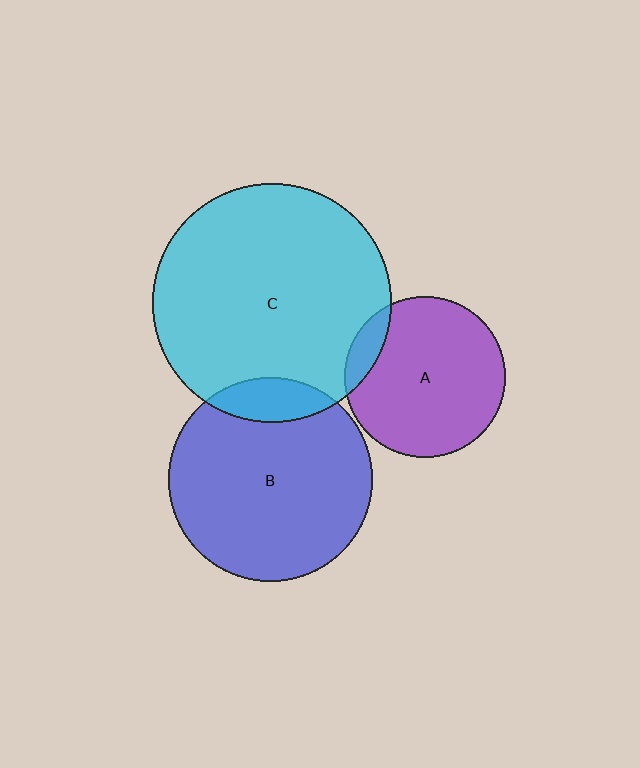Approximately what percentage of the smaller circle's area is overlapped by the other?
Approximately 10%.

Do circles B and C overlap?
Yes.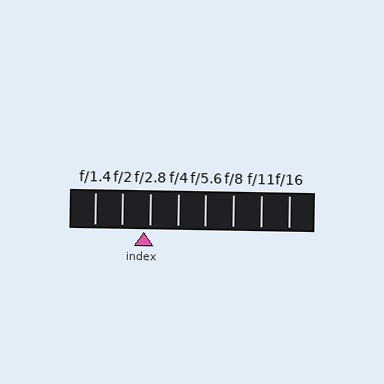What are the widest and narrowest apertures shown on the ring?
The widest aperture shown is f/1.4 and the narrowest is f/16.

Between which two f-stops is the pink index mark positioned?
The index mark is between f/2 and f/2.8.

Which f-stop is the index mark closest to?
The index mark is closest to f/2.8.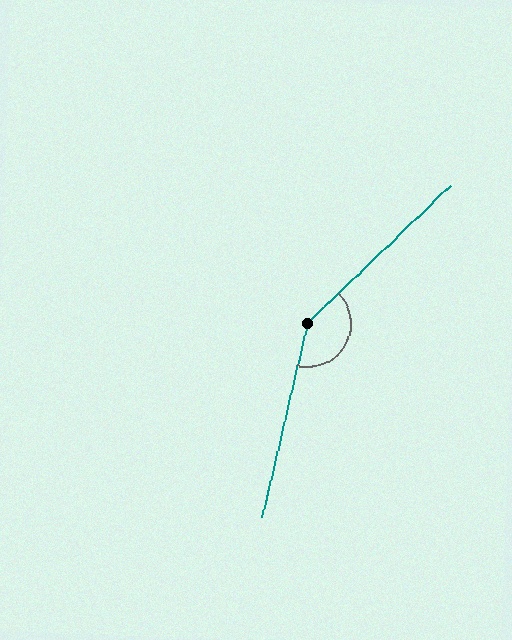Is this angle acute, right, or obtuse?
It is obtuse.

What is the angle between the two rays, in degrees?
Approximately 147 degrees.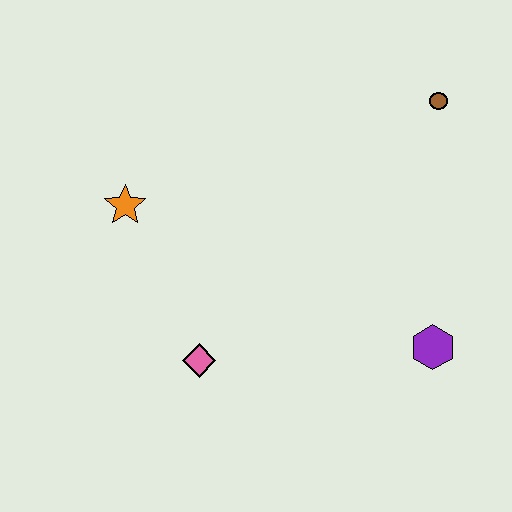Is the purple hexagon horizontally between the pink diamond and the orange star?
No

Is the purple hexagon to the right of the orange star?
Yes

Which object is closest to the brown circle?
The purple hexagon is closest to the brown circle.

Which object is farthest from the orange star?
The purple hexagon is farthest from the orange star.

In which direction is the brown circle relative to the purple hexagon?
The brown circle is above the purple hexagon.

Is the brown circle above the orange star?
Yes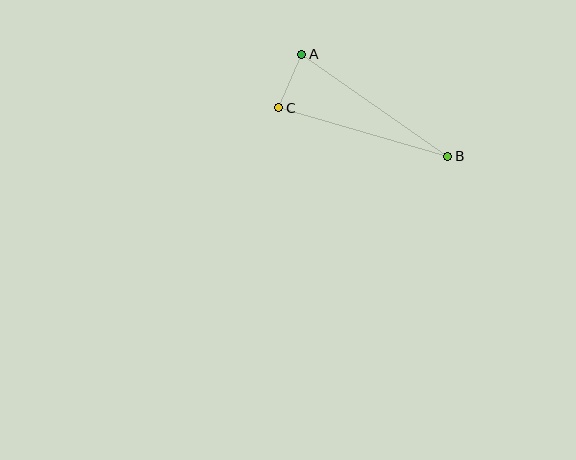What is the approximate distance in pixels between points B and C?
The distance between B and C is approximately 176 pixels.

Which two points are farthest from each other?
Points A and B are farthest from each other.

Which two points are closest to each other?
Points A and C are closest to each other.